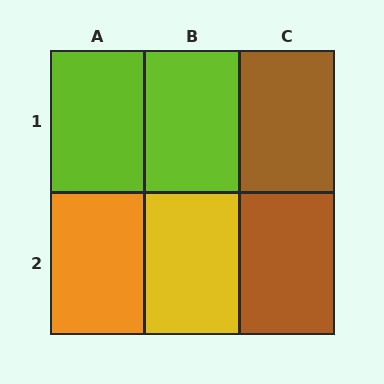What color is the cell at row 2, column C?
Brown.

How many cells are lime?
2 cells are lime.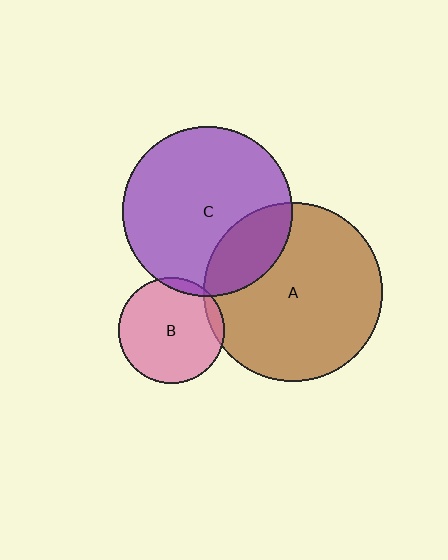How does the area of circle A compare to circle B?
Approximately 2.9 times.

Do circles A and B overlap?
Yes.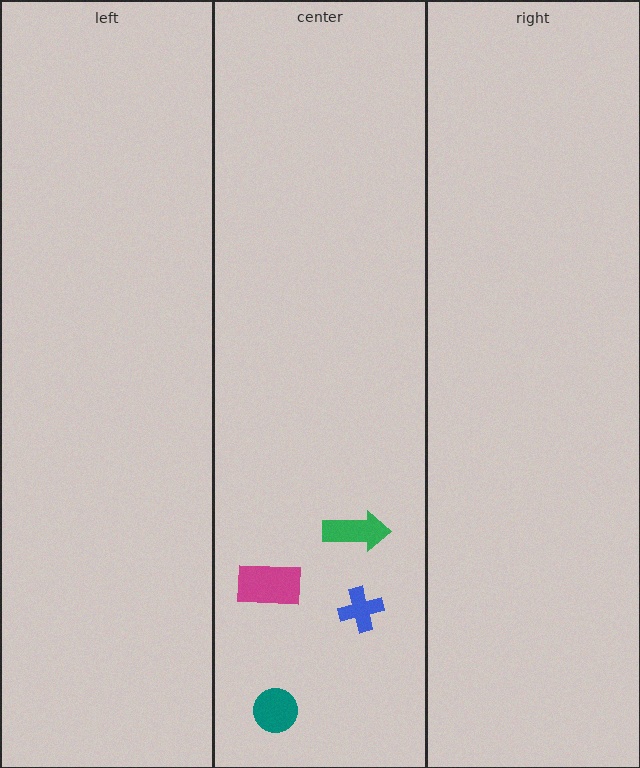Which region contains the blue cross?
The center region.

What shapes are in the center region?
The magenta rectangle, the green arrow, the blue cross, the teal circle.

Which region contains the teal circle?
The center region.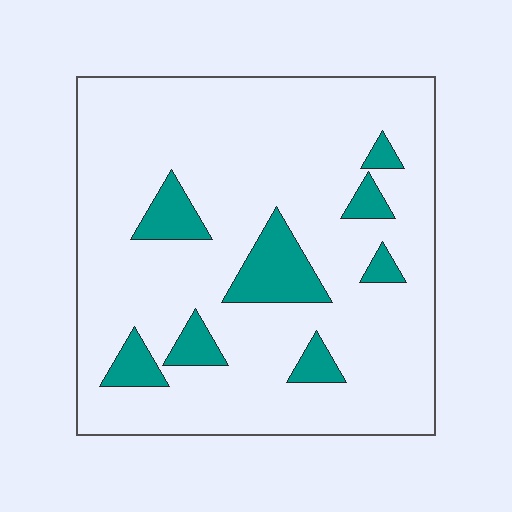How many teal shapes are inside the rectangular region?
8.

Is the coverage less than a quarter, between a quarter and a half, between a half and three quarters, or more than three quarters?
Less than a quarter.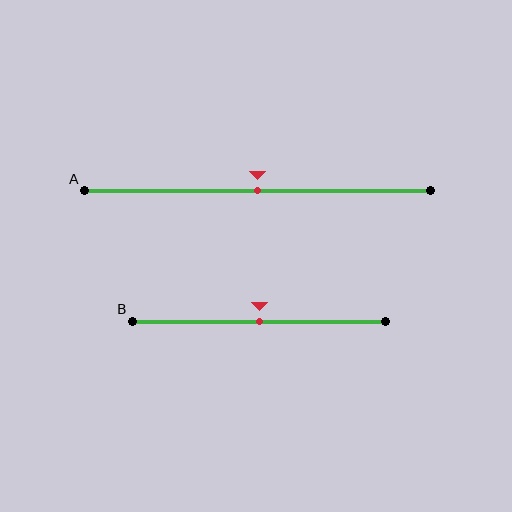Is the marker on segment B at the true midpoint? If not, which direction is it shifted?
Yes, the marker on segment B is at the true midpoint.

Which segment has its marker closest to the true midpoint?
Segment A has its marker closest to the true midpoint.